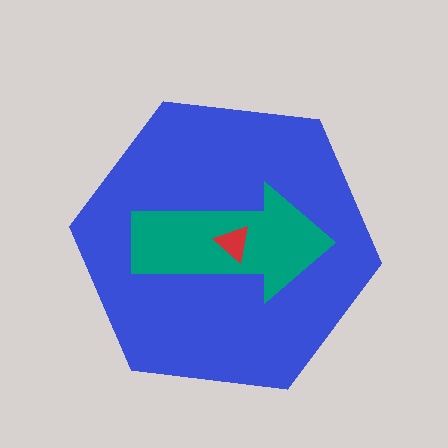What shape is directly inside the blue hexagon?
The teal arrow.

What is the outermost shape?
The blue hexagon.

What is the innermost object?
The red triangle.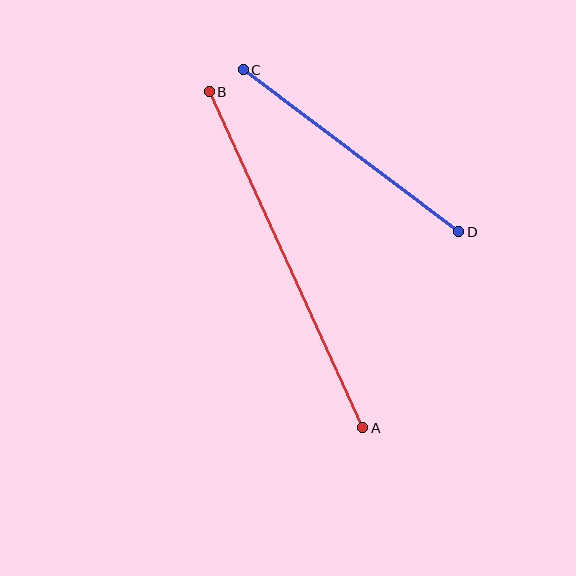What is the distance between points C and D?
The distance is approximately 270 pixels.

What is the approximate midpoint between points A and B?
The midpoint is at approximately (286, 260) pixels.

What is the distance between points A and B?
The distance is approximately 369 pixels.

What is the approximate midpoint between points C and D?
The midpoint is at approximately (351, 151) pixels.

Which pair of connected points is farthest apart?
Points A and B are farthest apart.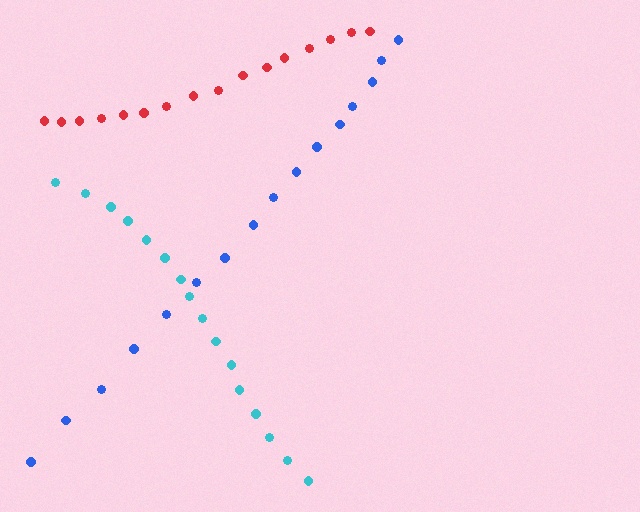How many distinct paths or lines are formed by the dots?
There are 3 distinct paths.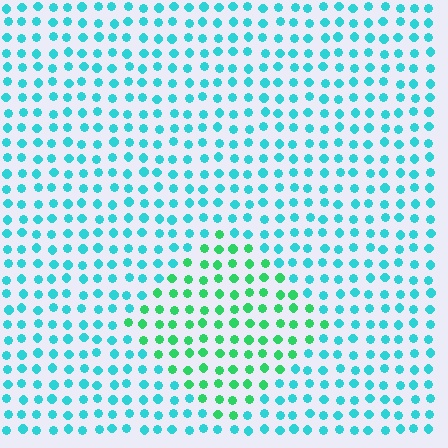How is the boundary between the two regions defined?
The boundary is defined purely by a slight shift in hue (about 41 degrees). Spacing, size, and orientation are identical on both sides.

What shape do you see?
I see a diamond.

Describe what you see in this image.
The image is filled with small cyan elements in a uniform arrangement. A diamond-shaped region is visible where the elements are tinted to a slightly different hue, forming a subtle color boundary.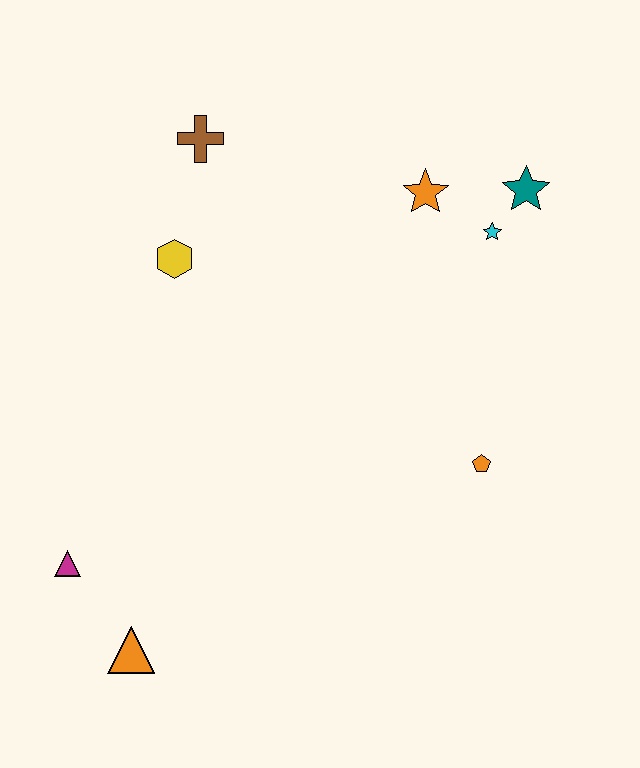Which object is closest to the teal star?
The cyan star is closest to the teal star.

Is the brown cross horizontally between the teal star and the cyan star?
No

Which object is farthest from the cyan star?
The orange triangle is farthest from the cyan star.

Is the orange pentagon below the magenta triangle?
No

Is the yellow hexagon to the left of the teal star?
Yes